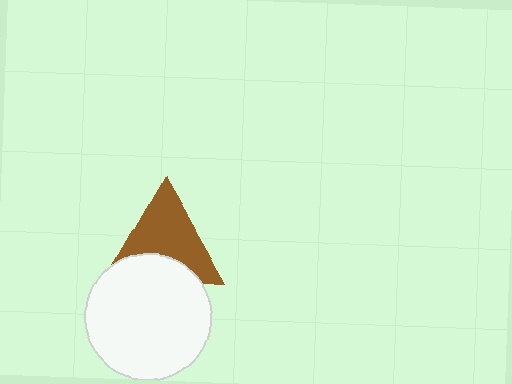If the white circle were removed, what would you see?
You would see the complete brown triangle.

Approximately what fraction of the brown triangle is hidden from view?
Roughly 32% of the brown triangle is hidden behind the white circle.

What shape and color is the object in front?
The object in front is a white circle.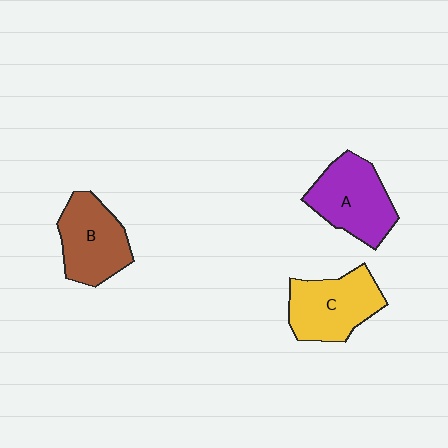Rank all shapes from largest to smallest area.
From largest to smallest: A (purple), C (yellow), B (brown).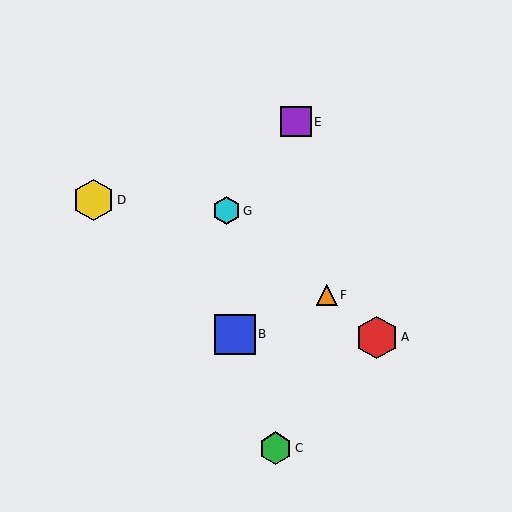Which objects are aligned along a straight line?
Objects A, F, G are aligned along a straight line.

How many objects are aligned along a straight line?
3 objects (A, F, G) are aligned along a straight line.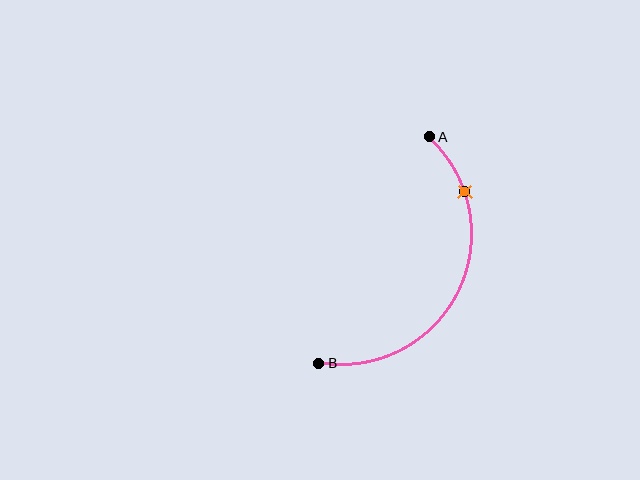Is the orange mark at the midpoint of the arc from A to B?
No. The orange mark lies on the arc but is closer to endpoint A. The arc midpoint would be at the point on the curve equidistant along the arc from both A and B.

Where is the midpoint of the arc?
The arc midpoint is the point on the curve farthest from the straight line joining A and B. It sits to the right of that line.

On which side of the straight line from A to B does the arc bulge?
The arc bulges to the right of the straight line connecting A and B.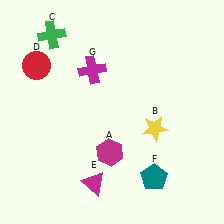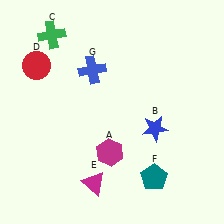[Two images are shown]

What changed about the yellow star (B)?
In Image 1, B is yellow. In Image 2, it changed to blue.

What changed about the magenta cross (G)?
In Image 1, G is magenta. In Image 2, it changed to blue.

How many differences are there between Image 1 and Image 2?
There are 2 differences between the two images.